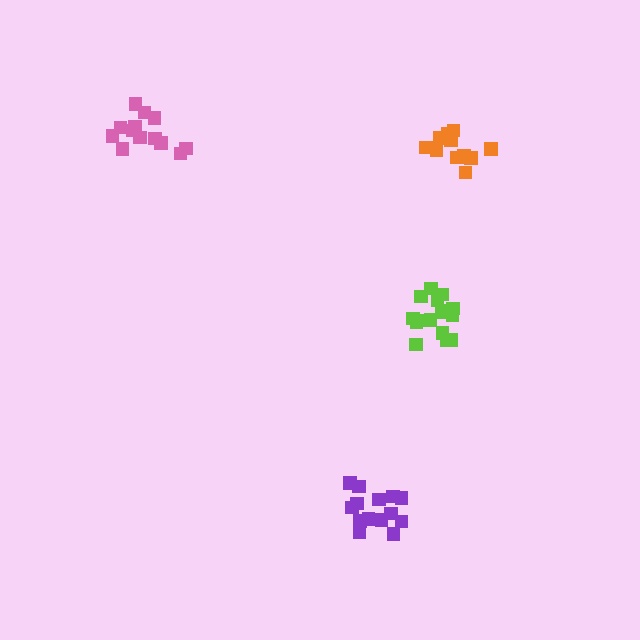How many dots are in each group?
Group 1: 12 dots, Group 2: 13 dots, Group 3: 16 dots, Group 4: 14 dots (55 total).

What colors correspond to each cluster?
The clusters are colored: orange, pink, lime, purple.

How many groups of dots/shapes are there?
There are 4 groups.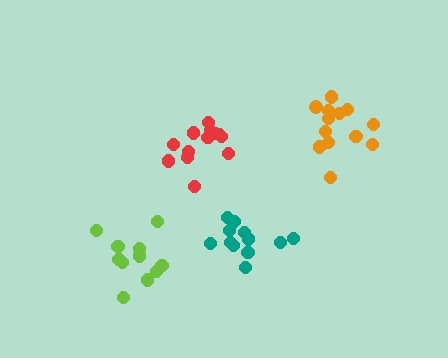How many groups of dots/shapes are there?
There are 4 groups.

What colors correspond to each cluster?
The clusters are colored: lime, teal, red, orange.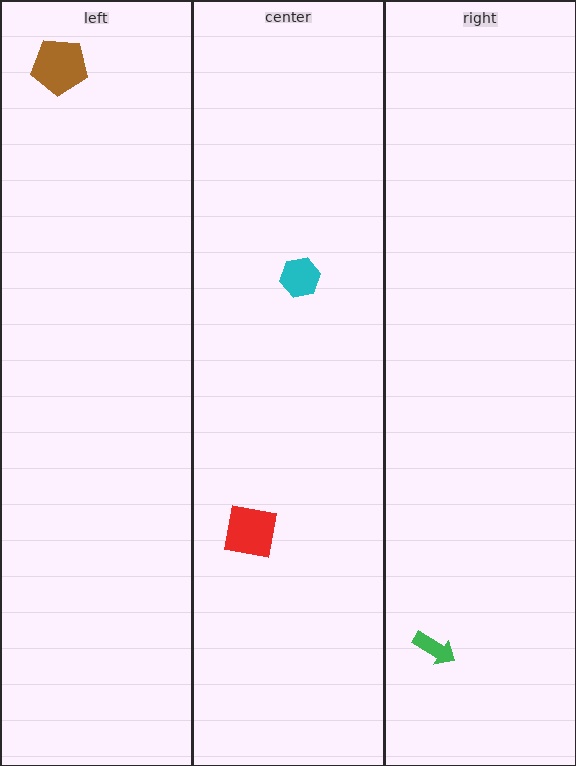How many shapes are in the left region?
1.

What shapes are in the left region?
The brown pentagon.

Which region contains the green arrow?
The right region.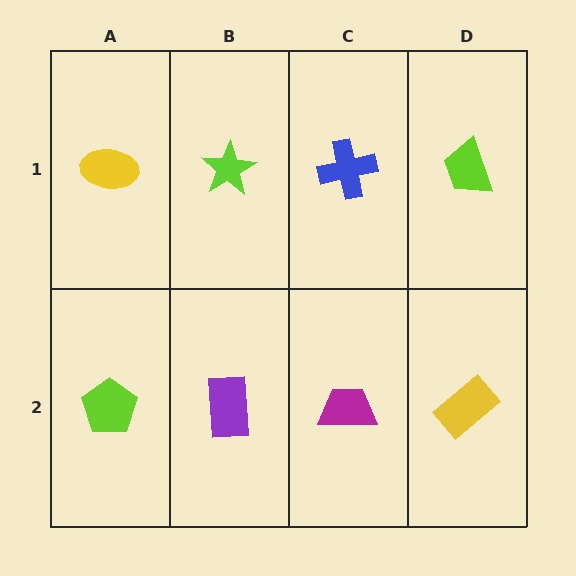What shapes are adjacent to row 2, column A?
A yellow ellipse (row 1, column A), a purple rectangle (row 2, column B).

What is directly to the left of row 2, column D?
A magenta trapezoid.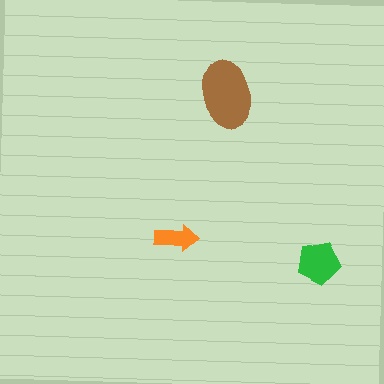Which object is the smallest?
The orange arrow.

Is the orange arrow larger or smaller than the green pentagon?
Smaller.